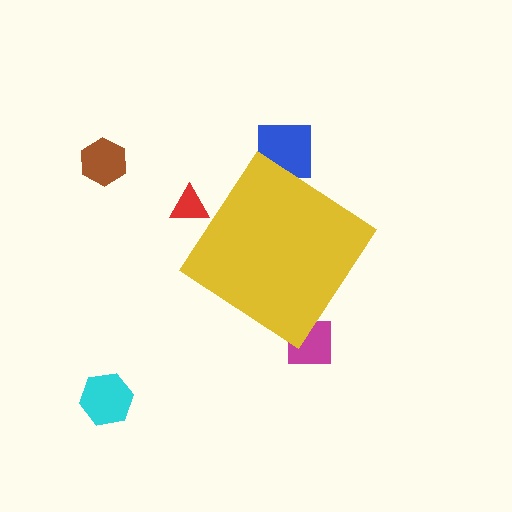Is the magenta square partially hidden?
Yes, the magenta square is partially hidden behind the yellow diamond.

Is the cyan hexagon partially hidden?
No, the cyan hexagon is fully visible.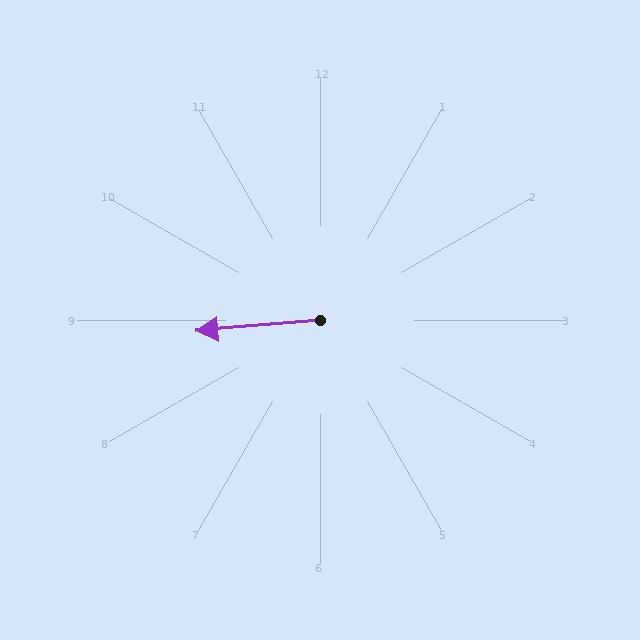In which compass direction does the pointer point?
West.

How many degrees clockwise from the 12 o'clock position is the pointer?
Approximately 265 degrees.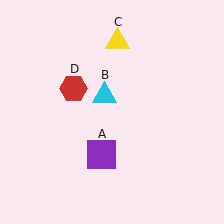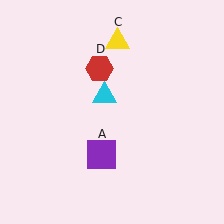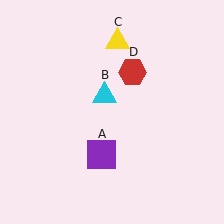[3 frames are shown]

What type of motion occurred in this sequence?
The red hexagon (object D) rotated clockwise around the center of the scene.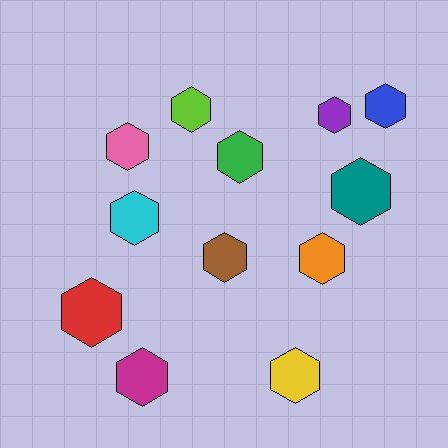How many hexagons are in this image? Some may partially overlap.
There are 12 hexagons.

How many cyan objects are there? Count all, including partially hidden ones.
There is 1 cyan object.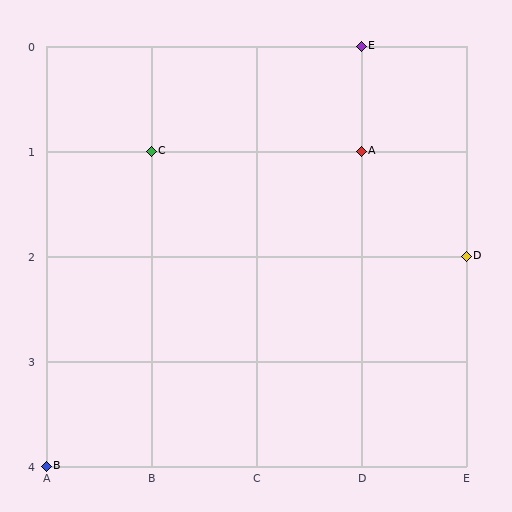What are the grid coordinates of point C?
Point C is at grid coordinates (B, 1).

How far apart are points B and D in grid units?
Points B and D are 4 columns and 2 rows apart (about 4.5 grid units diagonally).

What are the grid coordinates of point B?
Point B is at grid coordinates (A, 4).